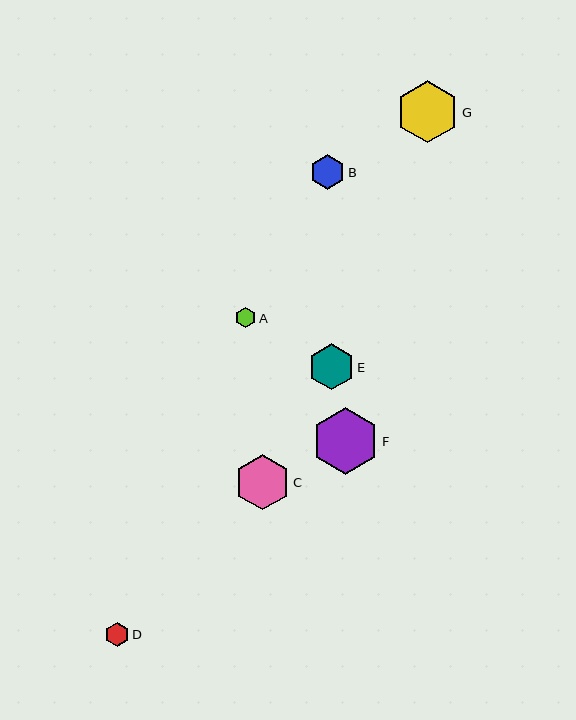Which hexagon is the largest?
Hexagon F is the largest with a size of approximately 67 pixels.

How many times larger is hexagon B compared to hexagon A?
Hexagon B is approximately 1.7 times the size of hexagon A.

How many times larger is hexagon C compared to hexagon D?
Hexagon C is approximately 2.3 times the size of hexagon D.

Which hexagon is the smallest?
Hexagon A is the smallest with a size of approximately 20 pixels.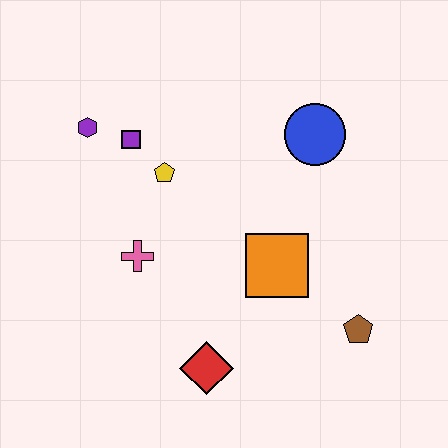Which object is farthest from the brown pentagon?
The purple hexagon is farthest from the brown pentagon.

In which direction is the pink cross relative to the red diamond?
The pink cross is above the red diamond.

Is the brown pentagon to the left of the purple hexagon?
No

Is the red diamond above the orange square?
No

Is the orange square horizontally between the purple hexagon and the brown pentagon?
Yes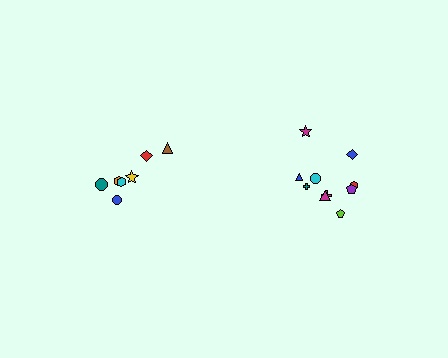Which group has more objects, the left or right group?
The right group.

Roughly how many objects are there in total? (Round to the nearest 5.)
Roughly 15 objects in total.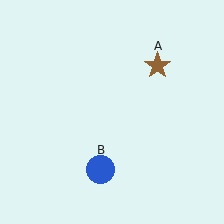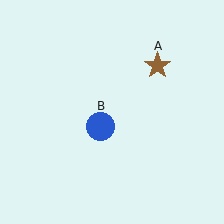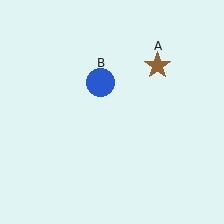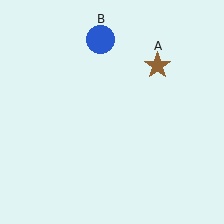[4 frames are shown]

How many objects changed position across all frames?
1 object changed position: blue circle (object B).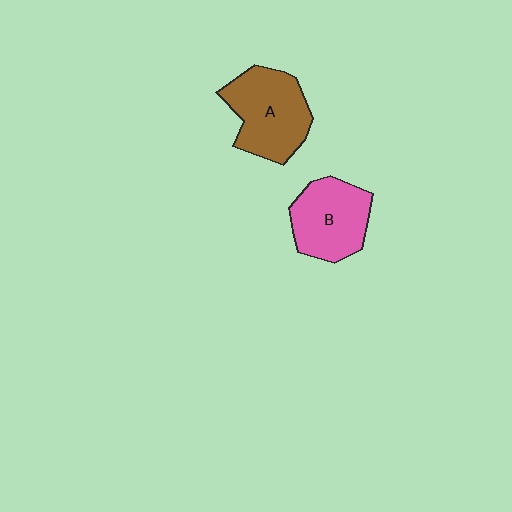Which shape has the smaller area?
Shape B (pink).